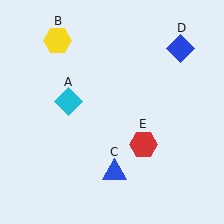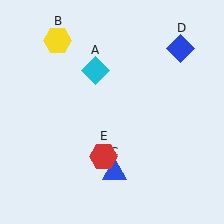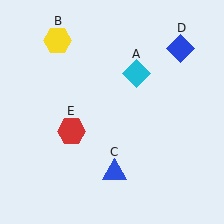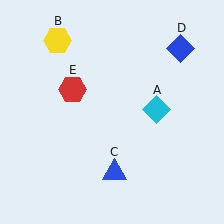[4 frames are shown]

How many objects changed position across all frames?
2 objects changed position: cyan diamond (object A), red hexagon (object E).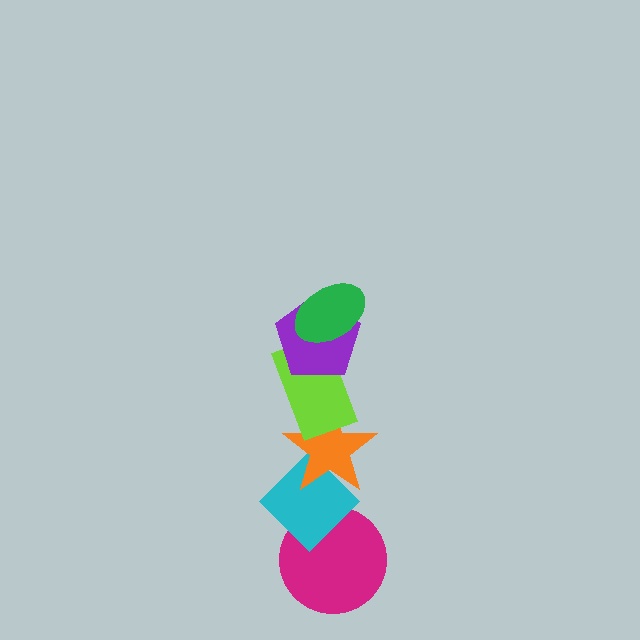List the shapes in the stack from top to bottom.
From top to bottom: the green ellipse, the purple pentagon, the lime rectangle, the orange star, the cyan diamond, the magenta circle.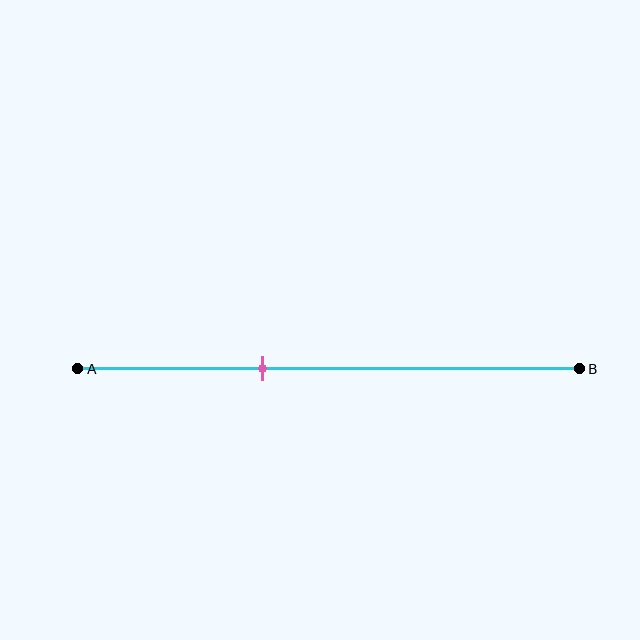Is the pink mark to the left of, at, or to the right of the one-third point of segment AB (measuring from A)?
The pink mark is to the right of the one-third point of segment AB.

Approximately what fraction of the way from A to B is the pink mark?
The pink mark is approximately 35% of the way from A to B.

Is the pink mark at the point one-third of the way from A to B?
No, the mark is at about 35% from A, not at the 33% one-third point.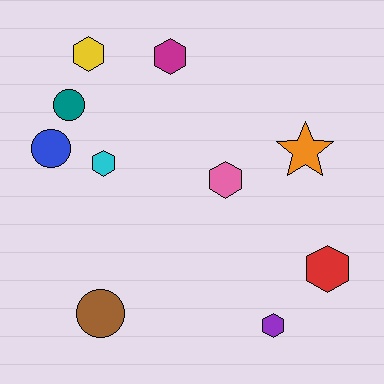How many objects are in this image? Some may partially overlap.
There are 10 objects.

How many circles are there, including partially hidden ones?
There are 3 circles.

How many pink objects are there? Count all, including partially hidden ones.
There is 1 pink object.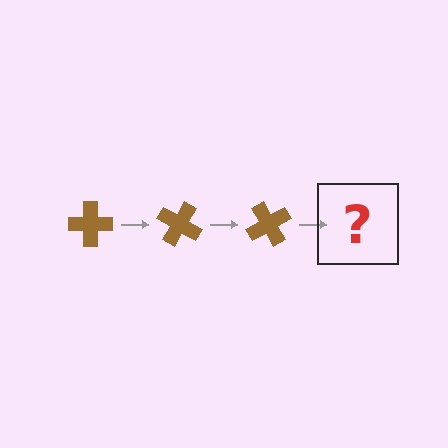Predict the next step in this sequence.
The next step is a brown cross rotated 90 degrees.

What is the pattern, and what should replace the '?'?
The pattern is that the cross rotates 30 degrees each step. The '?' should be a brown cross rotated 90 degrees.